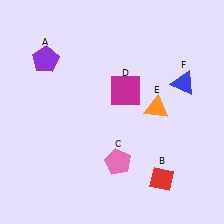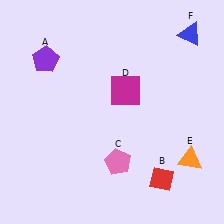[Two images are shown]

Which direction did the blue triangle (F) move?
The blue triangle (F) moved up.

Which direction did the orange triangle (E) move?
The orange triangle (E) moved down.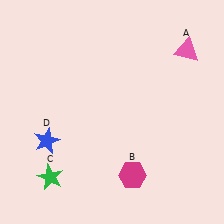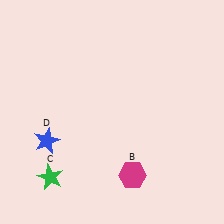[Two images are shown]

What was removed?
The pink triangle (A) was removed in Image 2.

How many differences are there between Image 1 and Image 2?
There is 1 difference between the two images.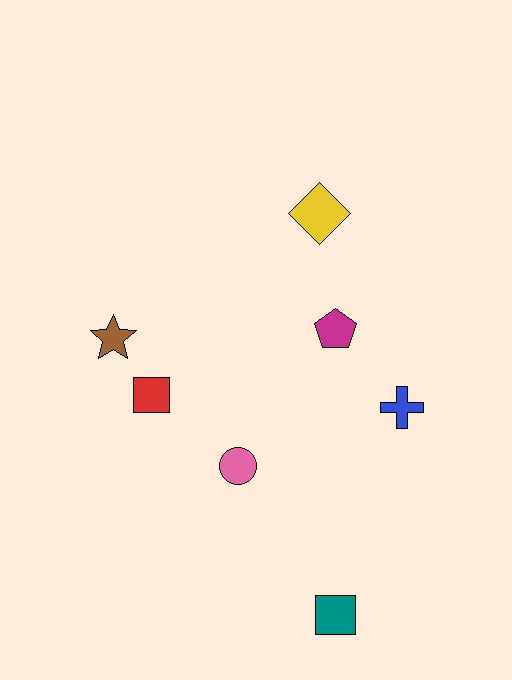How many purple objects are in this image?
There are no purple objects.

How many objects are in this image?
There are 7 objects.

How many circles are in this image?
There is 1 circle.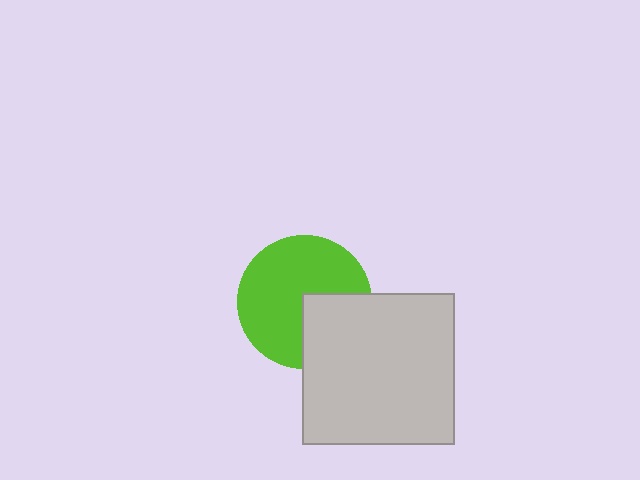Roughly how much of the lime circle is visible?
Most of it is visible (roughly 69%).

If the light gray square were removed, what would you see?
You would see the complete lime circle.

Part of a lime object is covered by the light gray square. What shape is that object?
It is a circle.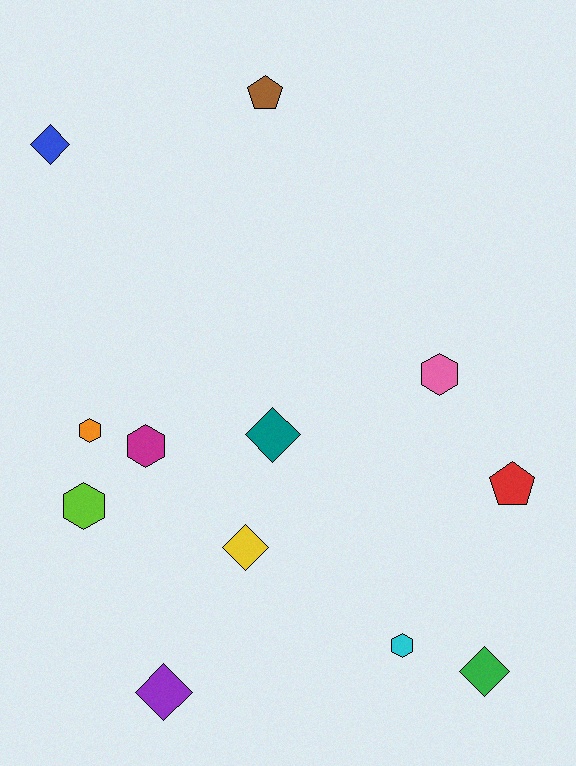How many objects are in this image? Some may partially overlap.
There are 12 objects.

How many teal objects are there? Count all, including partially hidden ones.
There is 1 teal object.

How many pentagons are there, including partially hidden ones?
There are 2 pentagons.